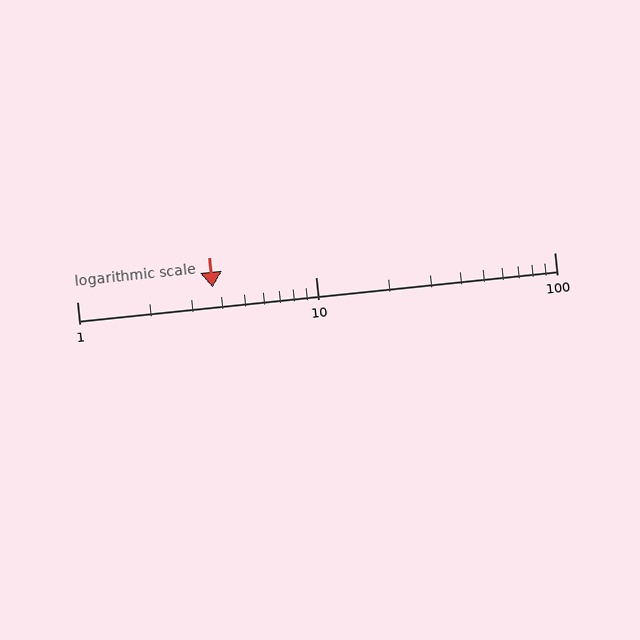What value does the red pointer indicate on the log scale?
The pointer indicates approximately 3.7.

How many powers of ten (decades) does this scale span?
The scale spans 2 decades, from 1 to 100.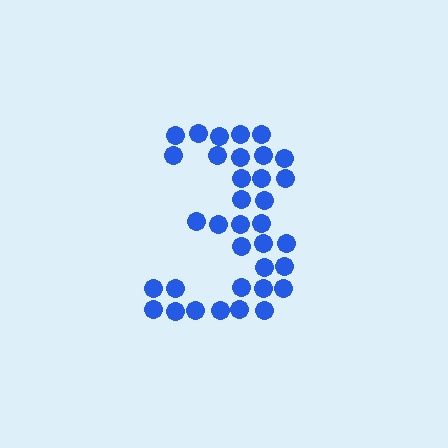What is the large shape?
The large shape is the digit 3.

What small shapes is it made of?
It is made of small circles.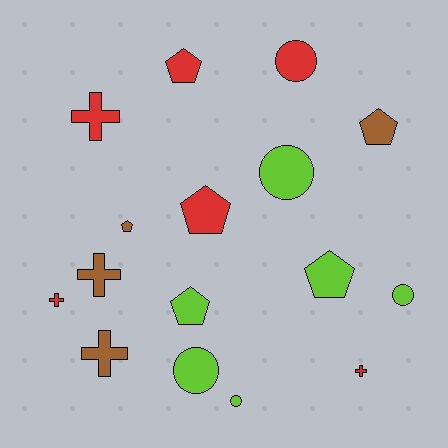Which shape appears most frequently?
Pentagon, with 6 objects.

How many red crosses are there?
There are 3 red crosses.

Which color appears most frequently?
Red, with 6 objects.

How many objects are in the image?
There are 16 objects.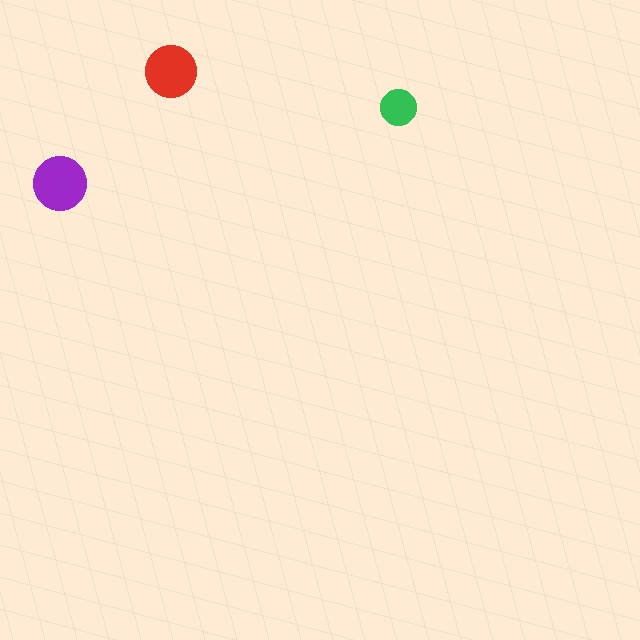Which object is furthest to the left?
The purple circle is leftmost.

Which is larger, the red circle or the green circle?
The red one.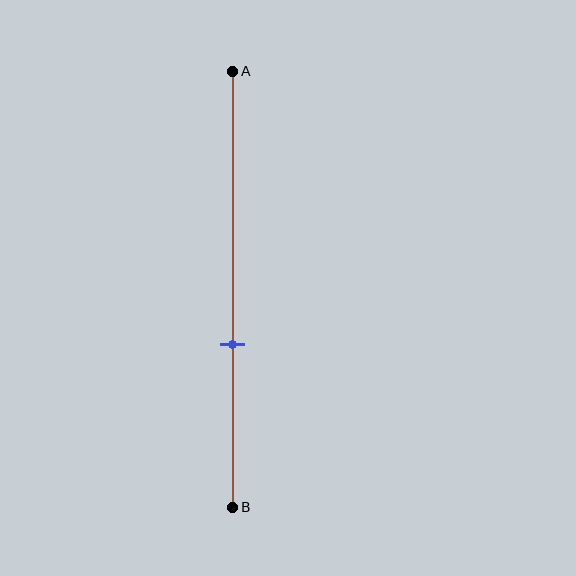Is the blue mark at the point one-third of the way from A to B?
No, the mark is at about 65% from A, not at the 33% one-third point.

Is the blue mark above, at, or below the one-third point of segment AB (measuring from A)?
The blue mark is below the one-third point of segment AB.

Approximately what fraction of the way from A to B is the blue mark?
The blue mark is approximately 65% of the way from A to B.